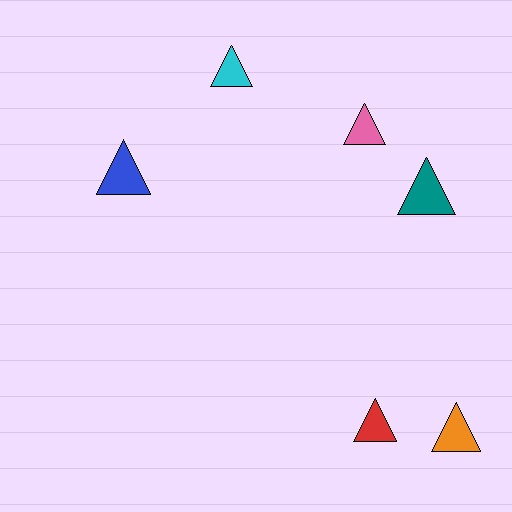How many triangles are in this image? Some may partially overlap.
There are 6 triangles.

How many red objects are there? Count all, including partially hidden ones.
There is 1 red object.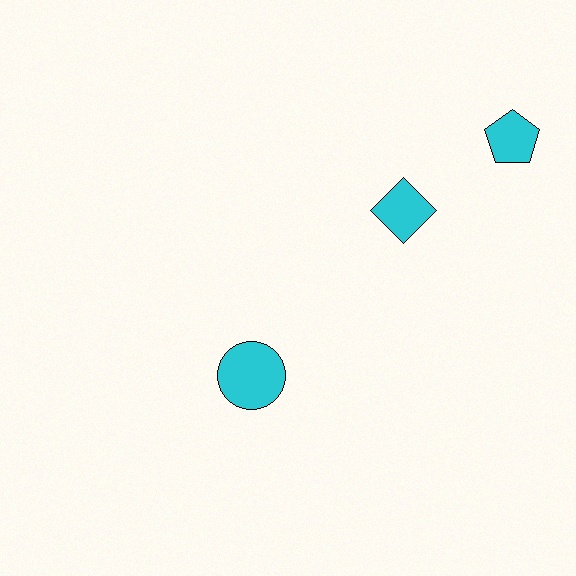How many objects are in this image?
There are 3 objects.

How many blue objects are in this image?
There are no blue objects.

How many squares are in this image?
There are no squares.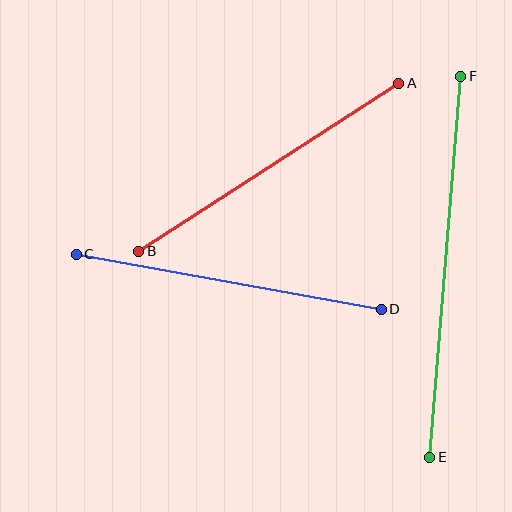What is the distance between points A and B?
The distance is approximately 310 pixels.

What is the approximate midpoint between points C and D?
The midpoint is at approximately (229, 282) pixels.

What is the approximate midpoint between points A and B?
The midpoint is at approximately (269, 167) pixels.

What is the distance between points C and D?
The distance is approximately 310 pixels.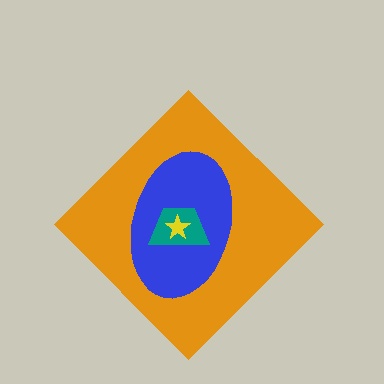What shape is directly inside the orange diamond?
The blue ellipse.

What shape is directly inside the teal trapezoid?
The yellow star.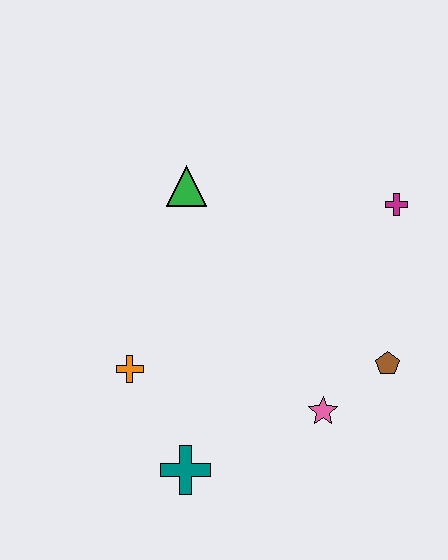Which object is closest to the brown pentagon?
The pink star is closest to the brown pentagon.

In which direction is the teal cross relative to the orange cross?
The teal cross is below the orange cross.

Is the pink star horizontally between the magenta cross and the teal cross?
Yes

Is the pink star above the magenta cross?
No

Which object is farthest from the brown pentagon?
The green triangle is farthest from the brown pentagon.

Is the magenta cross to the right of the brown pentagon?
Yes